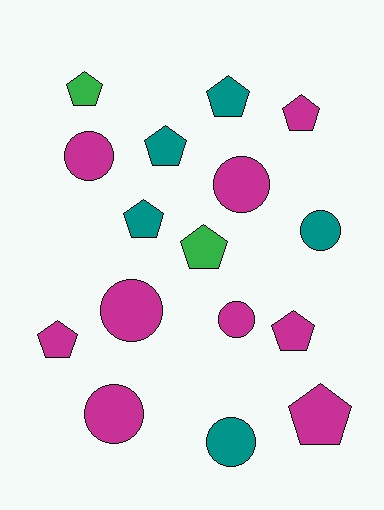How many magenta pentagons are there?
There are 4 magenta pentagons.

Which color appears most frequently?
Magenta, with 9 objects.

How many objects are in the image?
There are 16 objects.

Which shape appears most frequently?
Pentagon, with 9 objects.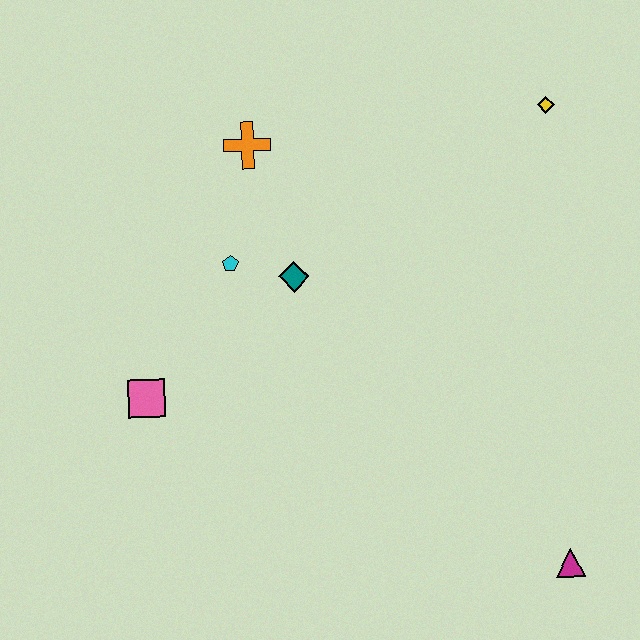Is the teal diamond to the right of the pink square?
Yes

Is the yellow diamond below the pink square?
No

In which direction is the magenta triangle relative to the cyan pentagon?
The magenta triangle is to the right of the cyan pentagon.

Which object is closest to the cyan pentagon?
The teal diamond is closest to the cyan pentagon.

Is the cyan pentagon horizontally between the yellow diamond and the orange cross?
No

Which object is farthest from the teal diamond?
The magenta triangle is farthest from the teal diamond.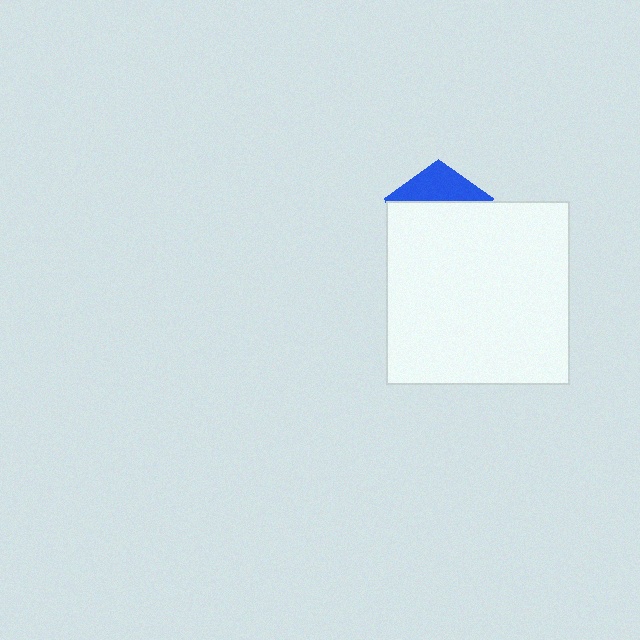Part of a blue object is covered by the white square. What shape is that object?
It is a pentagon.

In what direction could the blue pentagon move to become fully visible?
The blue pentagon could move up. That would shift it out from behind the white square entirely.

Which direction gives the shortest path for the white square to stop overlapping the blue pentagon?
Moving down gives the shortest separation.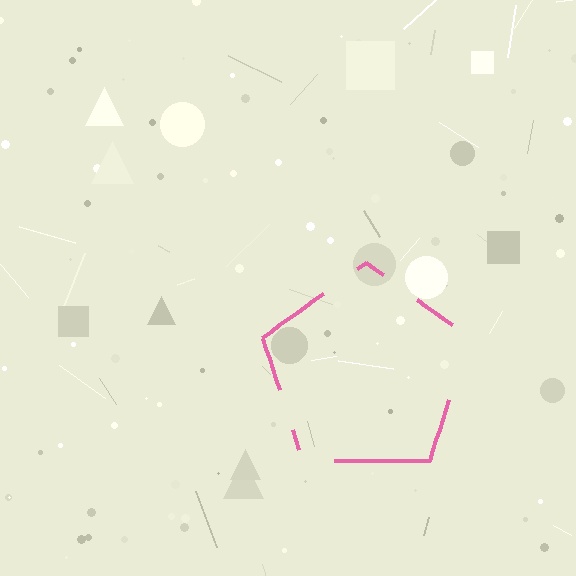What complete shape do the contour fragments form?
The contour fragments form a pentagon.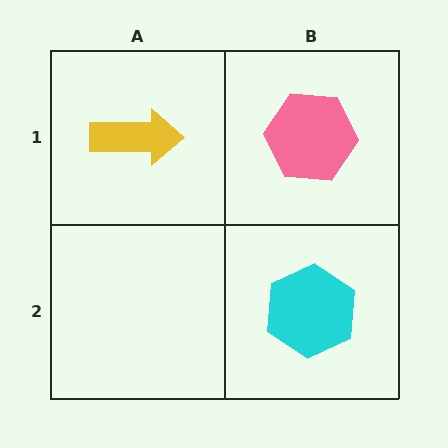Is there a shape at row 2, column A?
No, that cell is empty.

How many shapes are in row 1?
2 shapes.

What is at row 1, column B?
A pink hexagon.